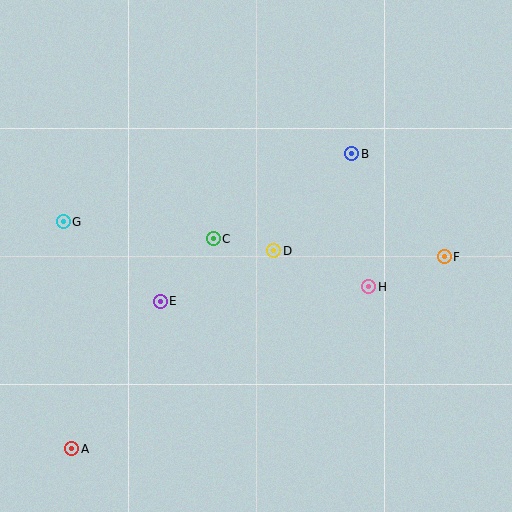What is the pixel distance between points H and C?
The distance between H and C is 163 pixels.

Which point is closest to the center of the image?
Point D at (274, 251) is closest to the center.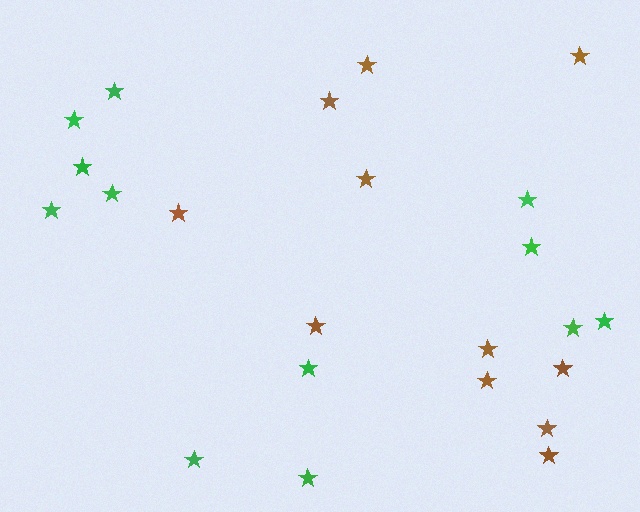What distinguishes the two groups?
There are 2 groups: one group of brown stars (11) and one group of green stars (12).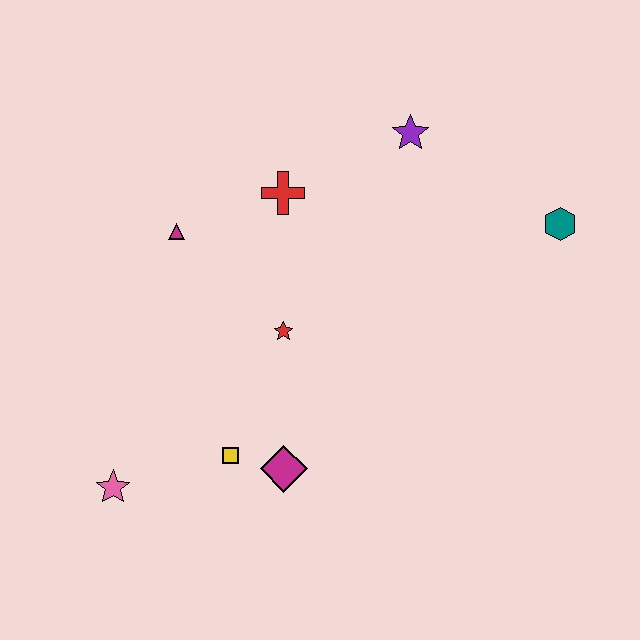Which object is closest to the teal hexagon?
The purple star is closest to the teal hexagon.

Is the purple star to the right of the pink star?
Yes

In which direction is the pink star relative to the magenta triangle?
The pink star is below the magenta triangle.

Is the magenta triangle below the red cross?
Yes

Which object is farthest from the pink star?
The teal hexagon is farthest from the pink star.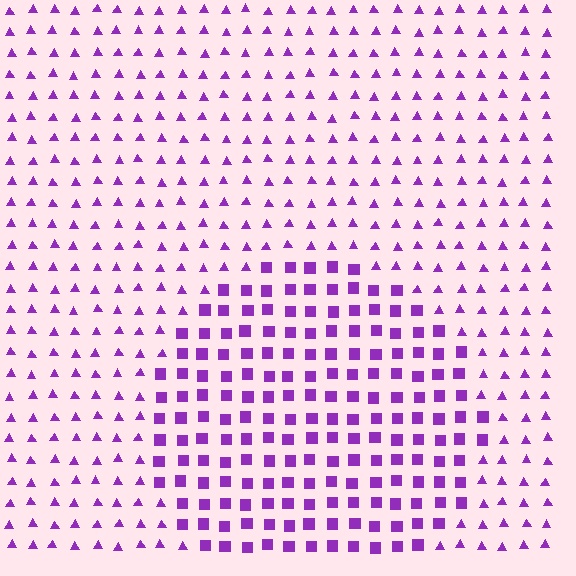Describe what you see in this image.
The image is filled with small purple elements arranged in a uniform grid. A circle-shaped region contains squares, while the surrounding area contains triangles. The boundary is defined purely by the change in element shape.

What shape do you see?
I see a circle.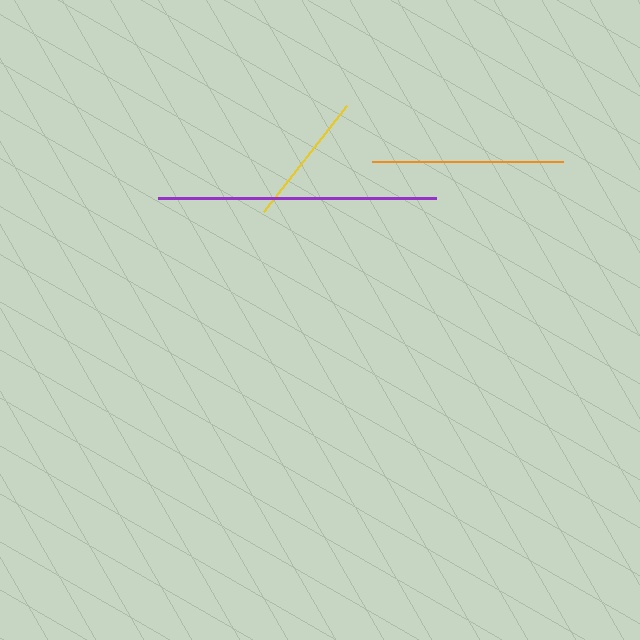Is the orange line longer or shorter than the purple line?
The purple line is longer than the orange line.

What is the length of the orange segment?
The orange segment is approximately 191 pixels long.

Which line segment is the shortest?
The yellow line is the shortest at approximately 135 pixels.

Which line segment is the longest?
The purple line is the longest at approximately 278 pixels.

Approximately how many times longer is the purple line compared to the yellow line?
The purple line is approximately 2.1 times the length of the yellow line.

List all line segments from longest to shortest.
From longest to shortest: purple, orange, yellow.